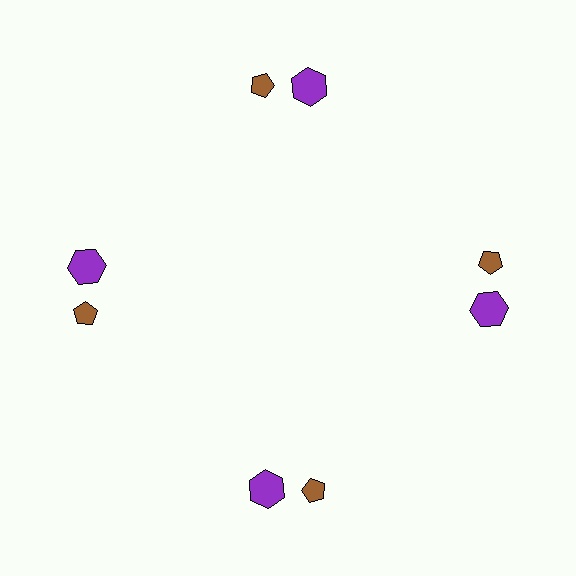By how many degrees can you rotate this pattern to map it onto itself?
The pattern maps onto itself every 90 degrees of rotation.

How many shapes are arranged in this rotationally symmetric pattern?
There are 8 shapes, arranged in 4 groups of 2.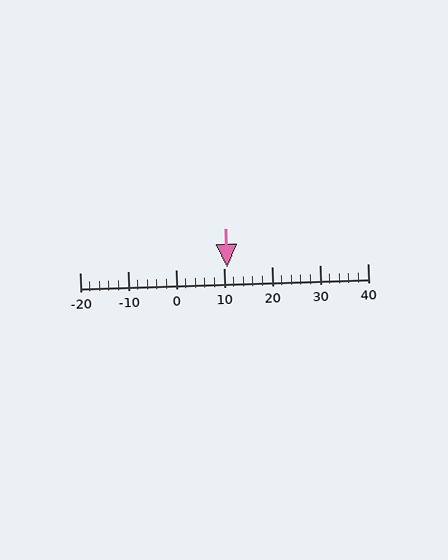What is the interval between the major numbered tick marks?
The major tick marks are spaced 10 units apart.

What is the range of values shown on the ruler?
The ruler shows values from -20 to 40.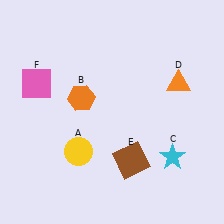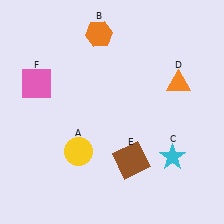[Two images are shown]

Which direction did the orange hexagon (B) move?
The orange hexagon (B) moved up.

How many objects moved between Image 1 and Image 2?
1 object moved between the two images.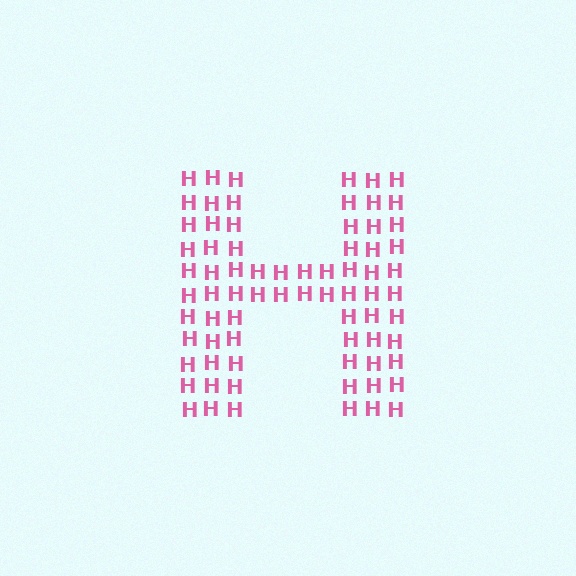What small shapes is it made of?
It is made of small letter H's.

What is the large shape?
The large shape is the letter H.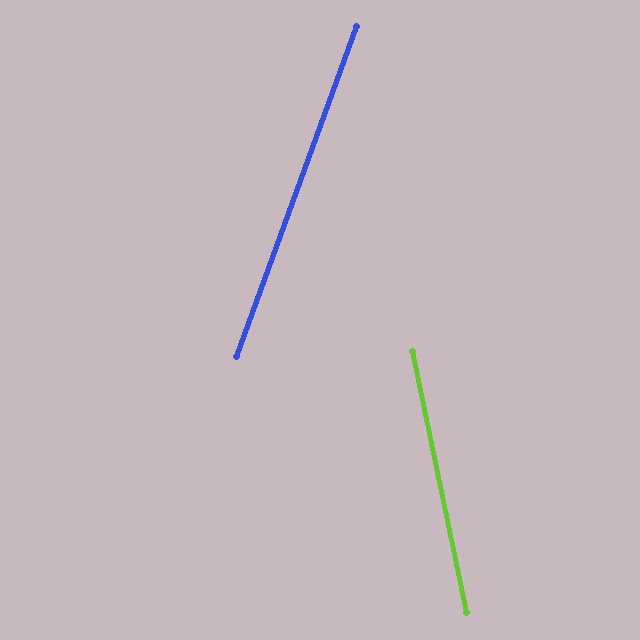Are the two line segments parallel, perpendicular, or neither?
Neither parallel nor perpendicular — they differ by about 32°.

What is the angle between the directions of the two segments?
Approximately 32 degrees.